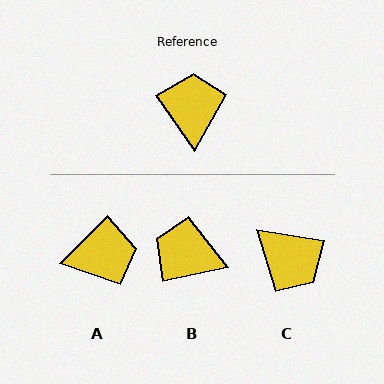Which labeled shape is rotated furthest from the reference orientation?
C, about 134 degrees away.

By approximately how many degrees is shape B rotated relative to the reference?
Approximately 68 degrees counter-clockwise.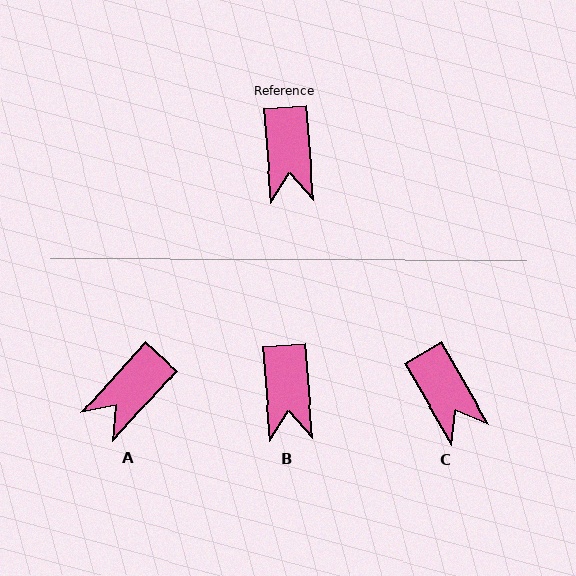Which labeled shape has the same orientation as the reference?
B.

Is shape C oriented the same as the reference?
No, it is off by about 26 degrees.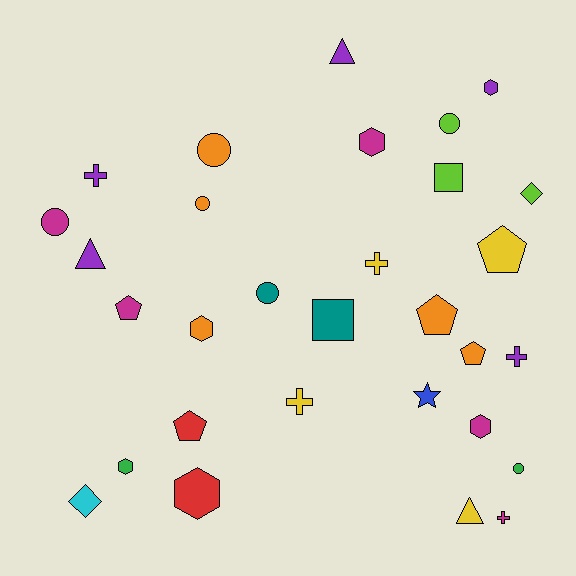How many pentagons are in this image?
There are 5 pentagons.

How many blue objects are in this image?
There is 1 blue object.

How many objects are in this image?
There are 30 objects.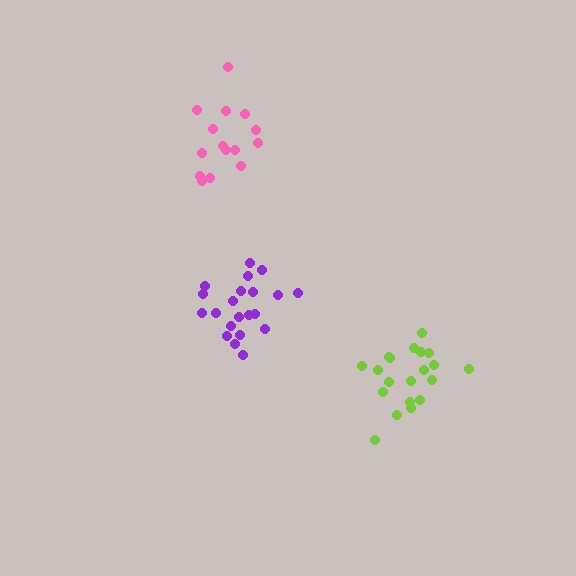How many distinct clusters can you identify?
There are 3 distinct clusters.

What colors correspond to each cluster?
The clusters are colored: pink, purple, lime.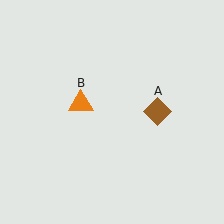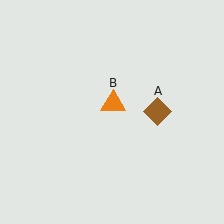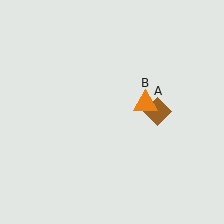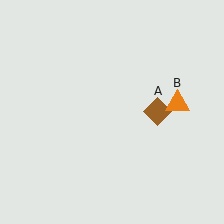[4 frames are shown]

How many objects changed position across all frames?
1 object changed position: orange triangle (object B).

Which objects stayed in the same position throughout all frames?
Brown diamond (object A) remained stationary.